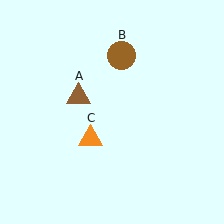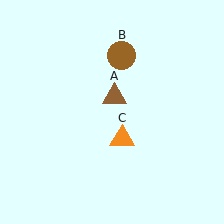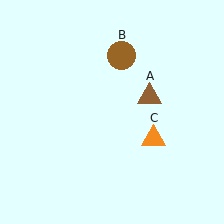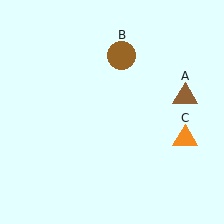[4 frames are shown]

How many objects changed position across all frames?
2 objects changed position: brown triangle (object A), orange triangle (object C).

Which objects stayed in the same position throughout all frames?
Brown circle (object B) remained stationary.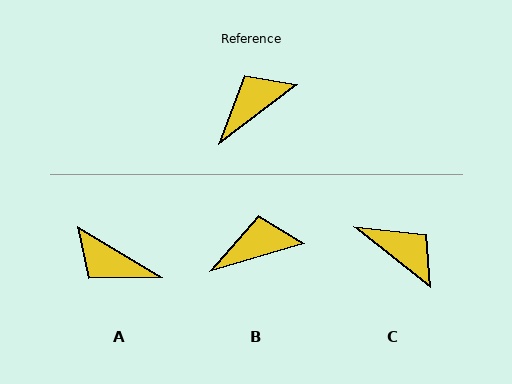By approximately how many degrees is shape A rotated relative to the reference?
Approximately 112 degrees counter-clockwise.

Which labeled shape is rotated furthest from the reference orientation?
A, about 112 degrees away.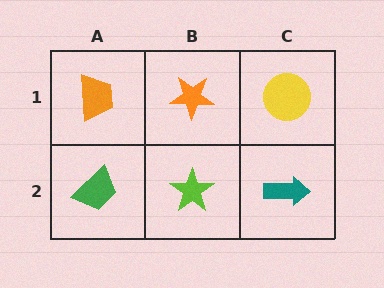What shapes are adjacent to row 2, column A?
An orange trapezoid (row 1, column A), a lime star (row 2, column B).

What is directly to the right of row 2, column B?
A teal arrow.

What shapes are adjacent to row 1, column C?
A teal arrow (row 2, column C), an orange star (row 1, column B).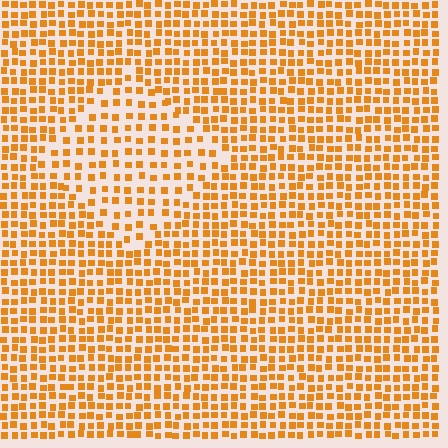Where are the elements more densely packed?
The elements are more densely packed outside the diamond boundary.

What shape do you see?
I see a diamond.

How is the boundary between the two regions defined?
The boundary is defined by a change in element density (approximately 1.6x ratio). All elements are the same color, size, and shape.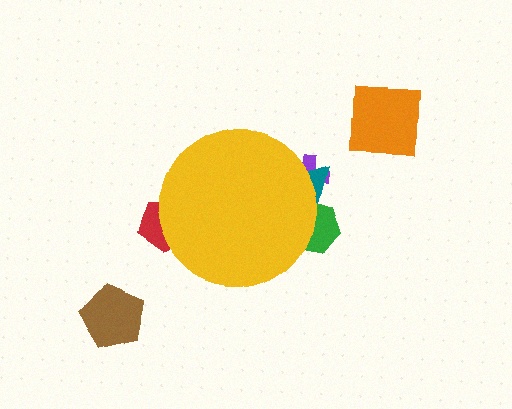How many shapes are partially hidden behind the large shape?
4 shapes are partially hidden.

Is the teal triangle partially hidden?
Yes, the teal triangle is partially hidden behind the yellow circle.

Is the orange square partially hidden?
No, the orange square is fully visible.